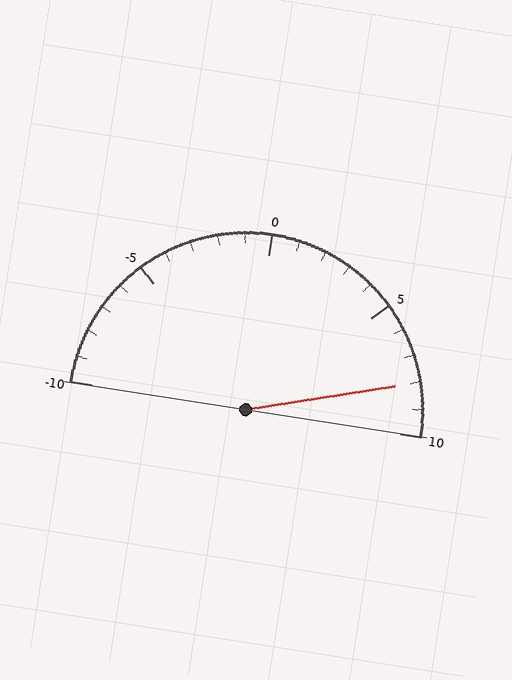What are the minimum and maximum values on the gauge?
The gauge ranges from -10 to 10.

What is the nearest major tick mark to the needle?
The nearest major tick mark is 10.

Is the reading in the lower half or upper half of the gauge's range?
The reading is in the upper half of the range (-10 to 10).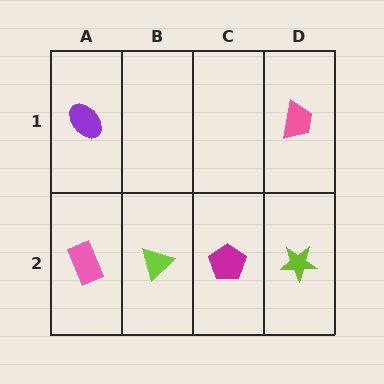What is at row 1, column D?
A pink trapezoid.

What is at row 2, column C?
A magenta pentagon.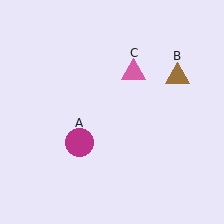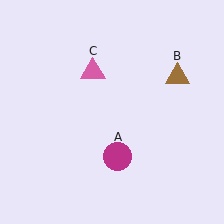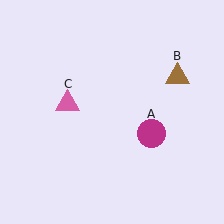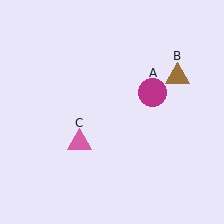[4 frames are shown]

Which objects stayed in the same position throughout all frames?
Brown triangle (object B) remained stationary.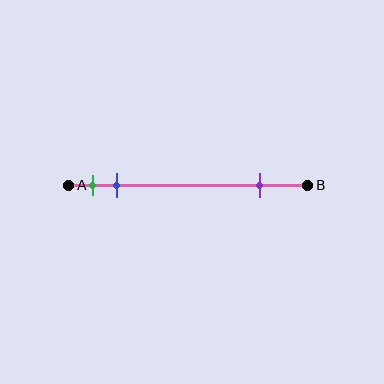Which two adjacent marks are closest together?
The green and blue marks are the closest adjacent pair.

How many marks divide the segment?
There are 3 marks dividing the segment.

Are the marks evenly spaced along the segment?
No, the marks are not evenly spaced.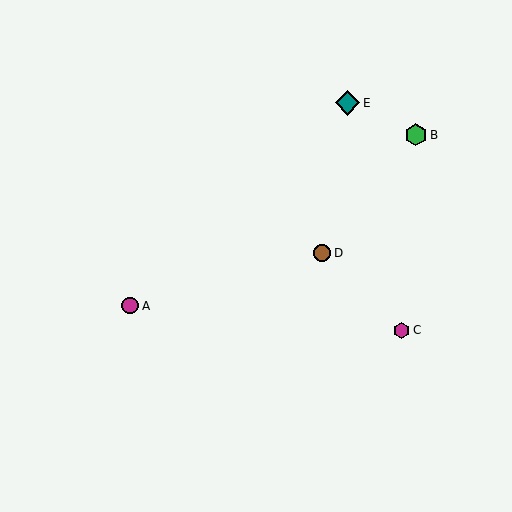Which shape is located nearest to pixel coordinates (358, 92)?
The teal diamond (labeled E) at (347, 103) is nearest to that location.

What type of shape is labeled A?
Shape A is a magenta circle.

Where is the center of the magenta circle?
The center of the magenta circle is at (130, 306).